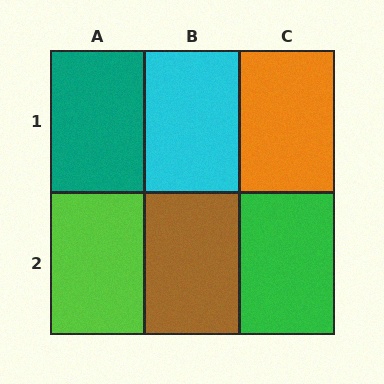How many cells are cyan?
1 cell is cyan.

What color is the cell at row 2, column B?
Brown.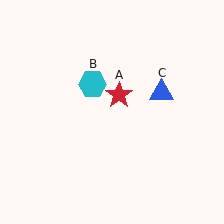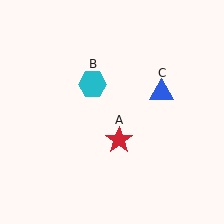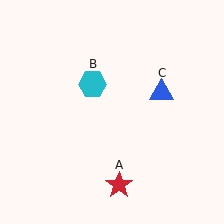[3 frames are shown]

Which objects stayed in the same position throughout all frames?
Cyan hexagon (object B) and blue triangle (object C) remained stationary.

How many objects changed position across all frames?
1 object changed position: red star (object A).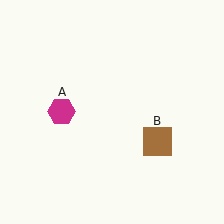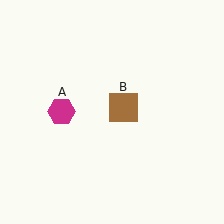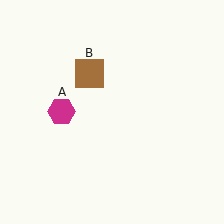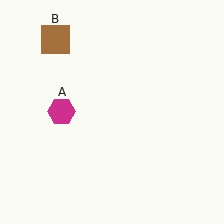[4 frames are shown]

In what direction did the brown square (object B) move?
The brown square (object B) moved up and to the left.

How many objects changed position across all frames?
1 object changed position: brown square (object B).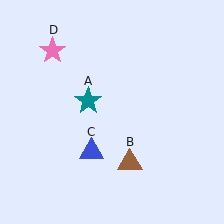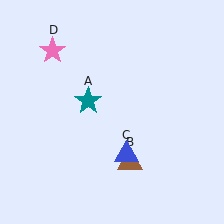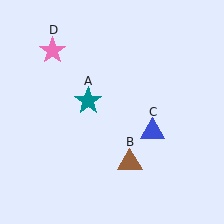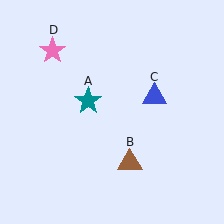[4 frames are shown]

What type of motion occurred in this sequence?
The blue triangle (object C) rotated counterclockwise around the center of the scene.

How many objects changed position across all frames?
1 object changed position: blue triangle (object C).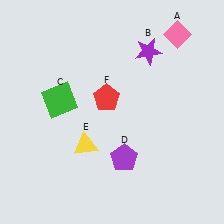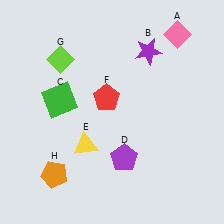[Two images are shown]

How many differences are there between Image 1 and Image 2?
There are 2 differences between the two images.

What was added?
A lime diamond (G), an orange pentagon (H) were added in Image 2.